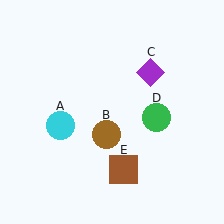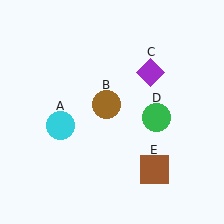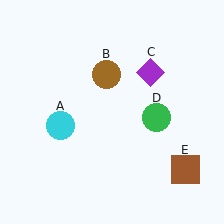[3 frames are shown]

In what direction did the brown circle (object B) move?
The brown circle (object B) moved up.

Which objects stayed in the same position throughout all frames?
Cyan circle (object A) and purple diamond (object C) and green circle (object D) remained stationary.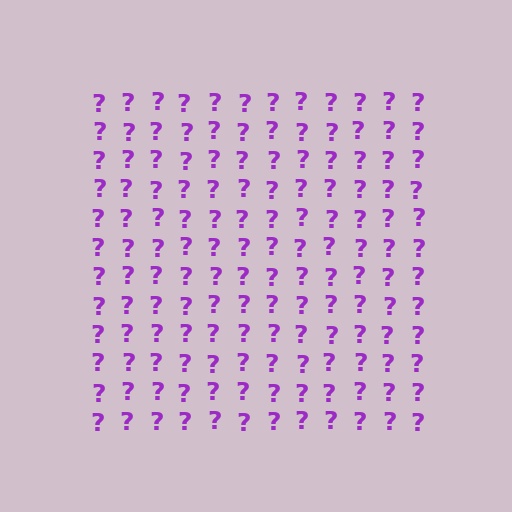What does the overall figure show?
The overall figure shows a square.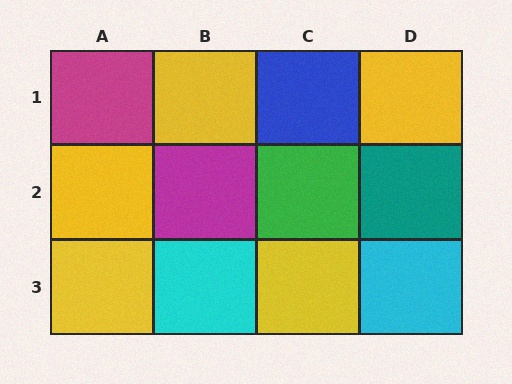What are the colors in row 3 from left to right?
Yellow, cyan, yellow, cyan.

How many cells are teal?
1 cell is teal.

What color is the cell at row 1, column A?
Magenta.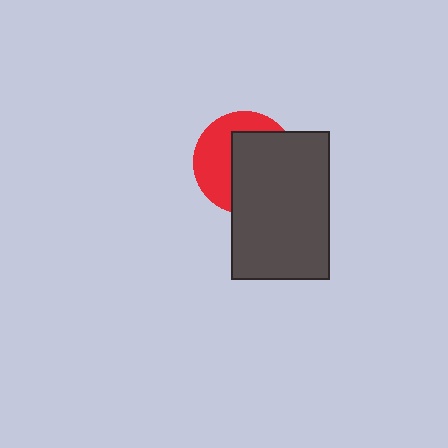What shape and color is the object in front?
The object in front is a dark gray rectangle.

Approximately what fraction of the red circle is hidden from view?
Roughly 56% of the red circle is hidden behind the dark gray rectangle.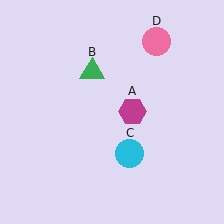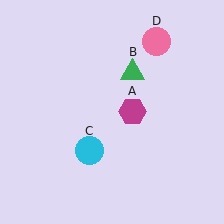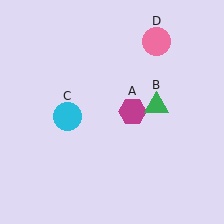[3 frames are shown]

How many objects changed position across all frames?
2 objects changed position: green triangle (object B), cyan circle (object C).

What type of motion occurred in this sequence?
The green triangle (object B), cyan circle (object C) rotated clockwise around the center of the scene.